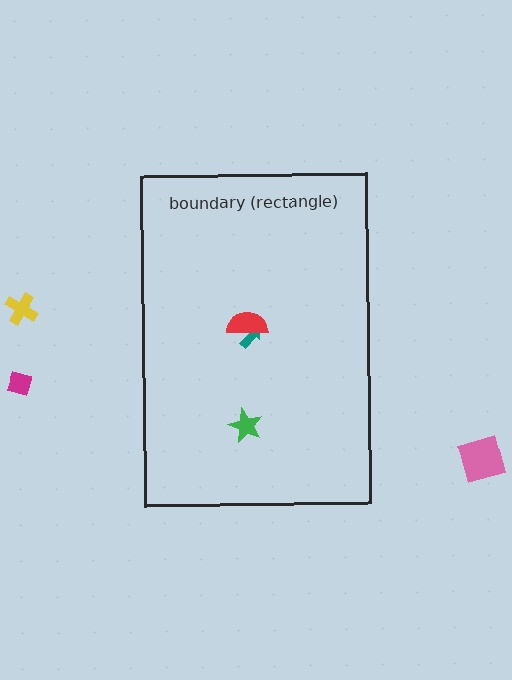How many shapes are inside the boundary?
3 inside, 3 outside.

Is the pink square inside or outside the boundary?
Outside.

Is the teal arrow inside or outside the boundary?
Inside.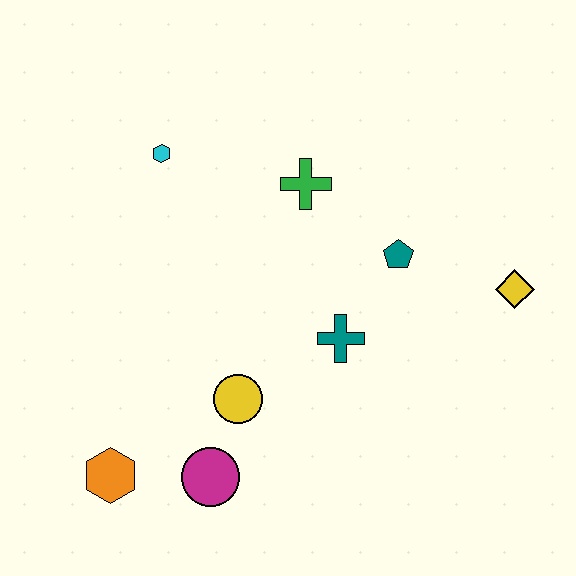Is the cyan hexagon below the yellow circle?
No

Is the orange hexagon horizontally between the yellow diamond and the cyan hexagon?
No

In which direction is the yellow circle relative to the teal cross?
The yellow circle is to the left of the teal cross.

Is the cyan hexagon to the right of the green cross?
No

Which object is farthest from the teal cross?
The orange hexagon is farthest from the teal cross.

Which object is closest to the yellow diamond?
The teal pentagon is closest to the yellow diamond.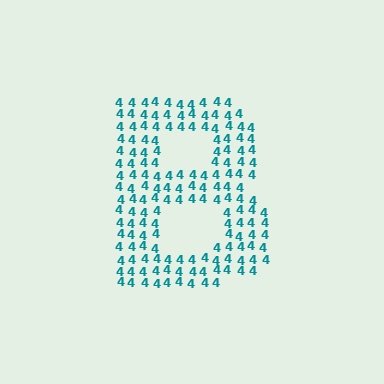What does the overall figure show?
The overall figure shows the letter B.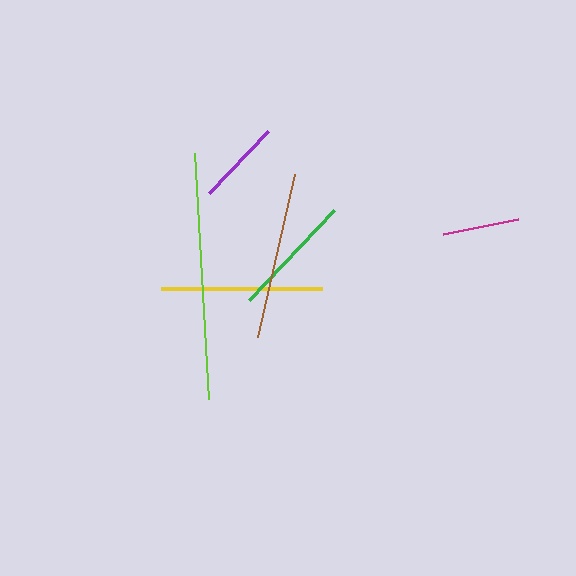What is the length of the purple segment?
The purple segment is approximately 86 pixels long.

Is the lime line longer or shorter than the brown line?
The lime line is longer than the brown line.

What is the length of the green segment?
The green segment is approximately 123 pixels long.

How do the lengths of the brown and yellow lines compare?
The brown and yellow lines are approximately the same length.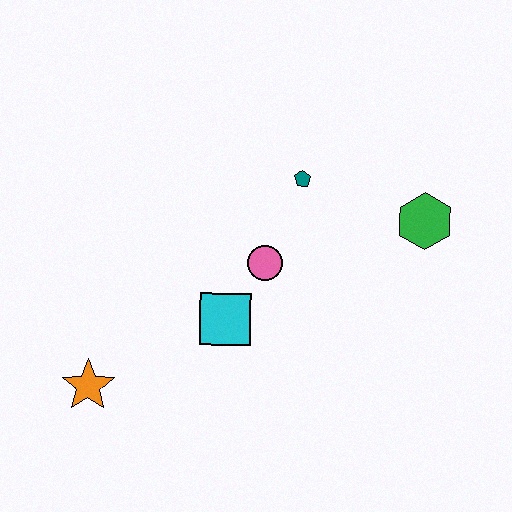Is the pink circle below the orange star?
No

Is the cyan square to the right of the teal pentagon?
No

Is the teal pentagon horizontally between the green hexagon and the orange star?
Yes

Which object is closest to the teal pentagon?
The pink circle is closest to the teal pentagon.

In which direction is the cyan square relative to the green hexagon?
The cyan square is to the left of the green hexagon.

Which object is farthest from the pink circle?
The orange star is farthest from the pink circle.